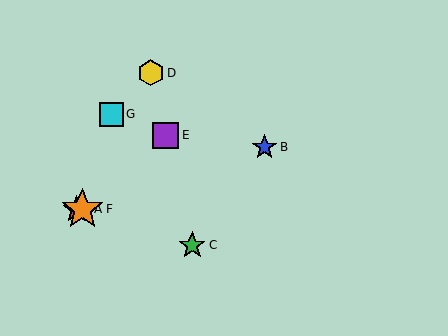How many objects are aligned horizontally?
2 objects (A, F) are aligned horizontally.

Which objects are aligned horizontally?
Objects A, F are aligned horizontally.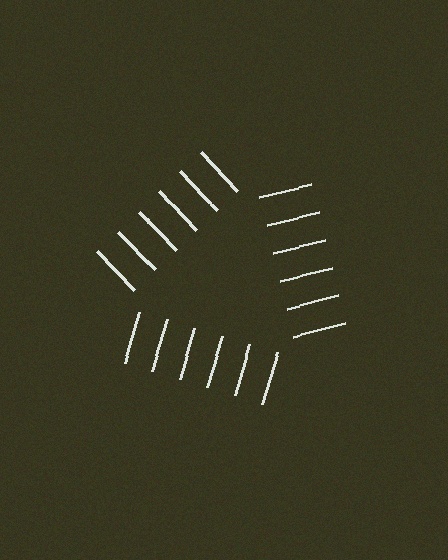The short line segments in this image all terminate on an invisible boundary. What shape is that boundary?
An illusory triangle — the line segments terminate on its edges but no continuous stroke is drawn.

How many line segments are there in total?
18 — 6 along each of the 3 edges.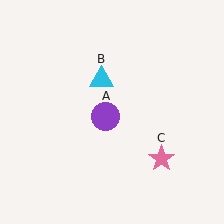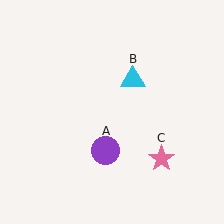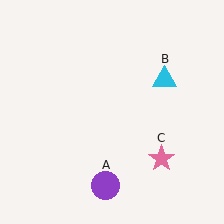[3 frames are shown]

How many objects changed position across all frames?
2 objects changed position: purple circle (object A), cyan triangle (object B).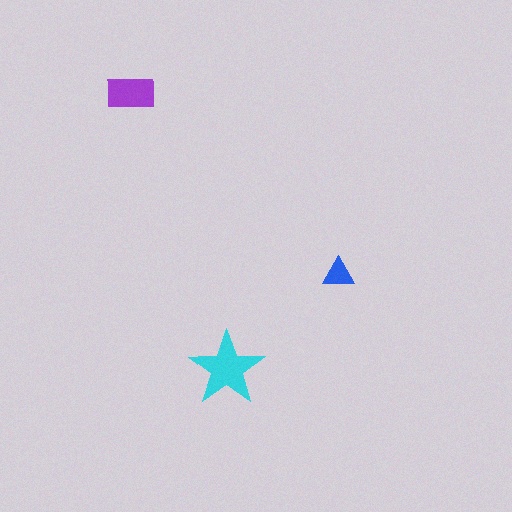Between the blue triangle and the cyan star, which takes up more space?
The cyan star.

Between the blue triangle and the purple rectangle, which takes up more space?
The purple rectangle.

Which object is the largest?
The cyan star.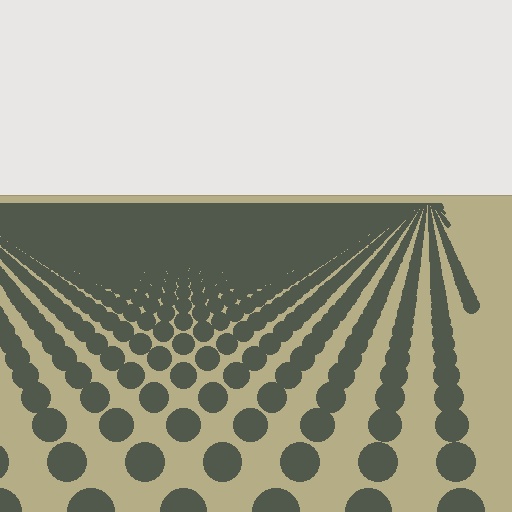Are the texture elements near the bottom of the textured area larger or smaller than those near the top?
Larger. Near the bottom, elements are closer to the viewer and appear at a bigger on-screen size.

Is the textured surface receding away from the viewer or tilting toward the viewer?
The surface is receding away from the viewer. Texture elements get smaller and denser toward the top.